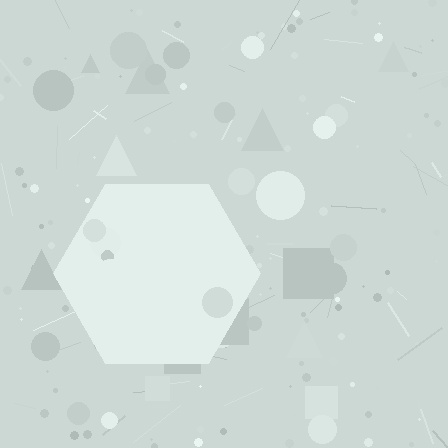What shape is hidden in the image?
A hexagon is hidden in the image.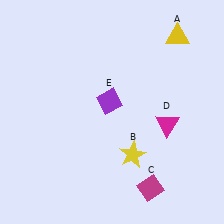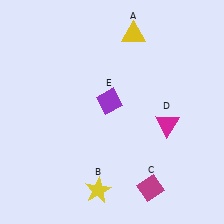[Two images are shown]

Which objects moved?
The objects that moved are: the yellow triangle (A), the yellow star (B).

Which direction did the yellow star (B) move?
The yellow star (B) moved down.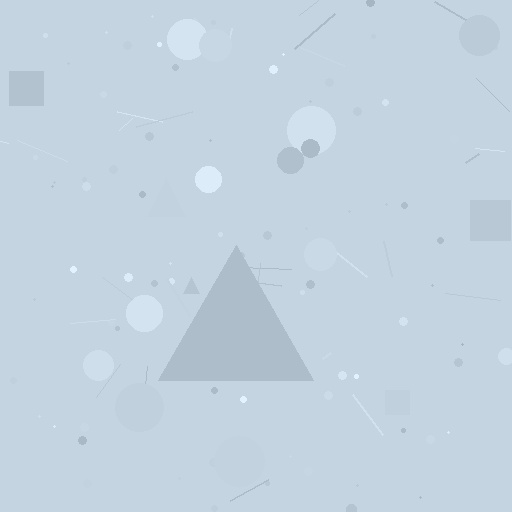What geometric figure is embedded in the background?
A triangle is embedded in the background.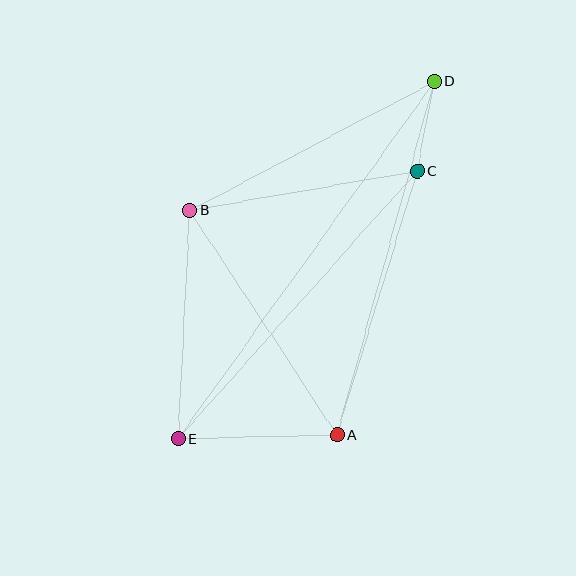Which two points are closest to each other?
Points C and D are closest to each other.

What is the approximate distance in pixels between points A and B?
The distance between A and B is approximately 269 pixels.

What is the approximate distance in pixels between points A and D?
The distance between A and D is approximately 367 pixels.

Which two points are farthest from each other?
Points D and E are farthest from each other.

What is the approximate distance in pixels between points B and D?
The distance between B and D is approximately 276 pixels.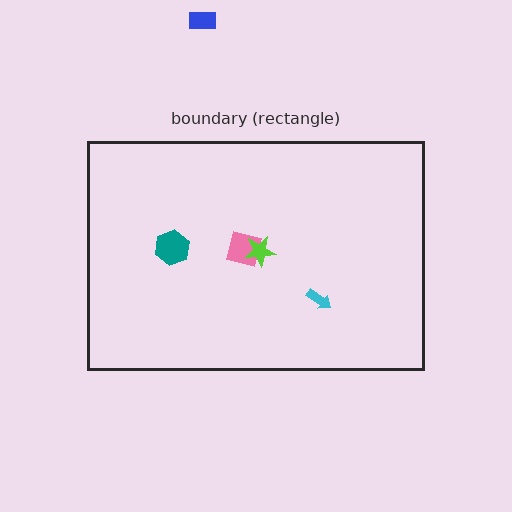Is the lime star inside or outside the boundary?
Inside.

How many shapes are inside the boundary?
4 inside, 1 outside.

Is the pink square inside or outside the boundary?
Inside.